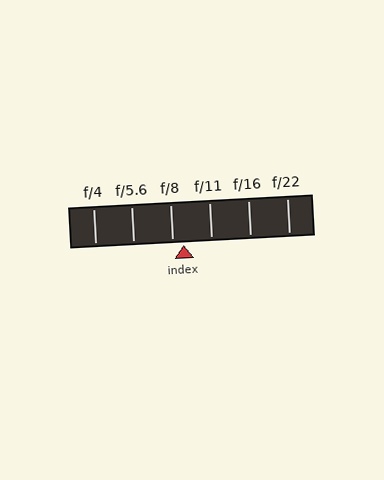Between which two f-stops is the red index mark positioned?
The index mark is between f/8 and f/11.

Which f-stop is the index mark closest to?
The index mark is closest to f/8.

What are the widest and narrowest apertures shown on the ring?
The widest aperture shown is f/4 and the narrowest is f/22.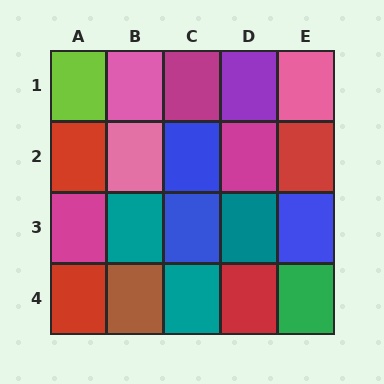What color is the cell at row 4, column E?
Green.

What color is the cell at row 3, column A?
Magenta.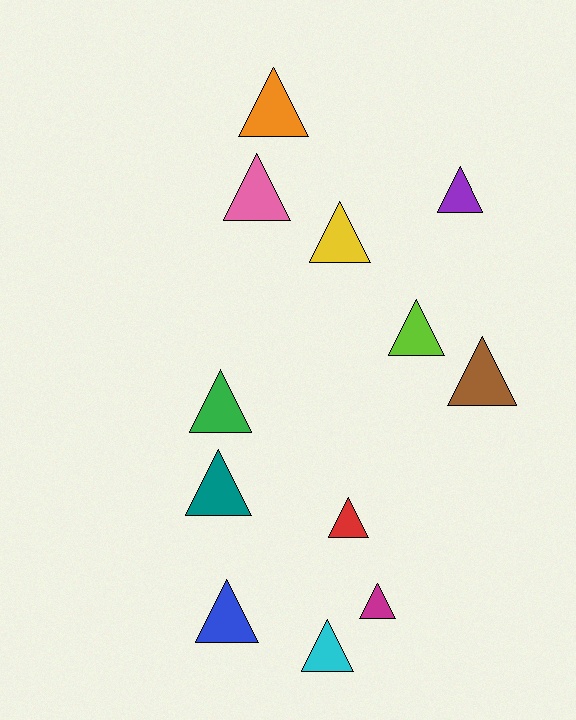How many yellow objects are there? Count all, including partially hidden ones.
There is 1 yellow object.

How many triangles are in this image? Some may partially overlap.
There are 12 triangles.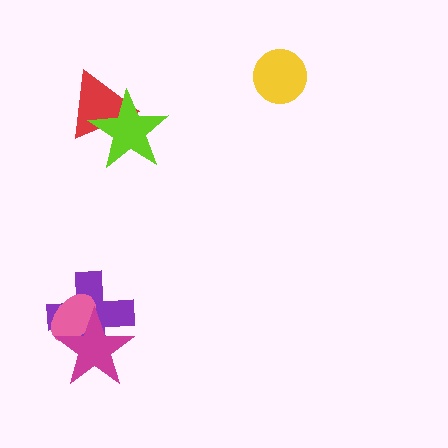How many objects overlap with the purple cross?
2 objects overlap with the purple cross.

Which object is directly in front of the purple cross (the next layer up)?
The pink ellipse is directly in front of the purple cross.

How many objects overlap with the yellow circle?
0 objects overlap with the yellow circle.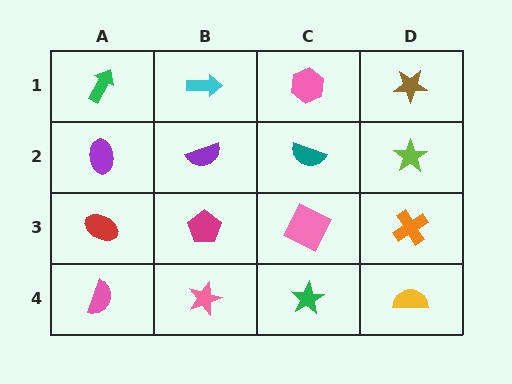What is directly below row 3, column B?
A pink star.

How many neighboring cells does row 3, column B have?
4.